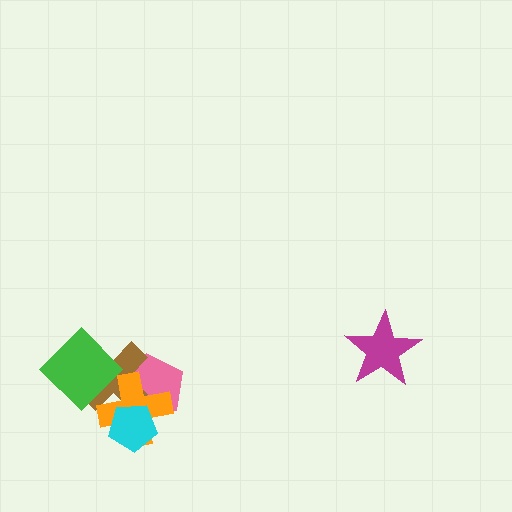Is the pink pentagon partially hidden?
Yes, it is partially covered by another shape.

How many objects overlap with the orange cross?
4 objects overlap with the orange cross.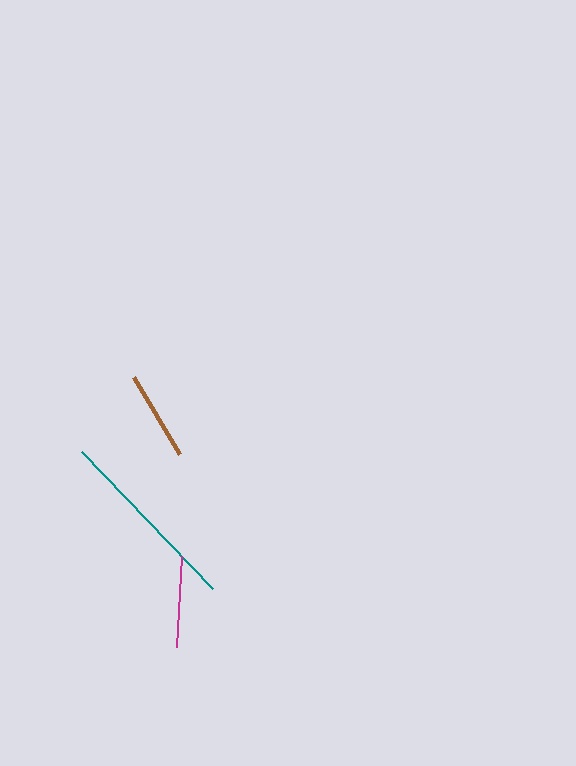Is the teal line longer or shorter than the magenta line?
The teal line is longer than the magenta line.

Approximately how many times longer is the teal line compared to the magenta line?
The teal line is approximately 2.1 times the length of the magenta line.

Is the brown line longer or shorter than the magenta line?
The magenta line is longer than the brown line.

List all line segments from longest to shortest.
From longest to shortest: teal, magenta, brown.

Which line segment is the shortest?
The brown line is the shortest at approximately 89 pixels.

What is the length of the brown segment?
The brown segment is approximately 89 pixels long.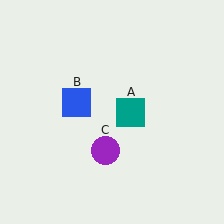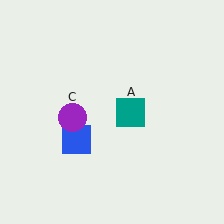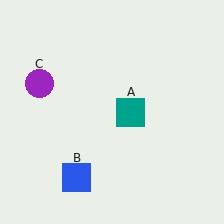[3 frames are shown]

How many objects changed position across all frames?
2 objects changed position: blue square (object B), purple circle (object C).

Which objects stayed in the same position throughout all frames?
Teal square (object A) remained stationary.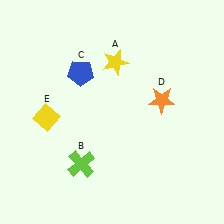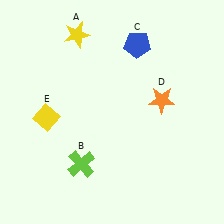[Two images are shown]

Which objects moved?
The objects that moved are: the yellow star (A), the blue pentagon (C).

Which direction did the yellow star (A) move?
The yellow star (A) moved left.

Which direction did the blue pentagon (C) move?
The blue pentagon (C) moved right.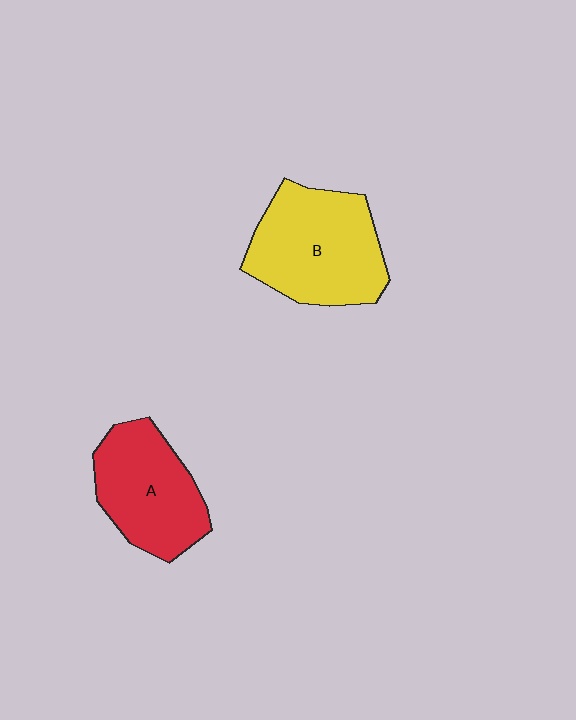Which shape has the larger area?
Shape B (yellow).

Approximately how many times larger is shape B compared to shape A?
Approximately 1.2 times.